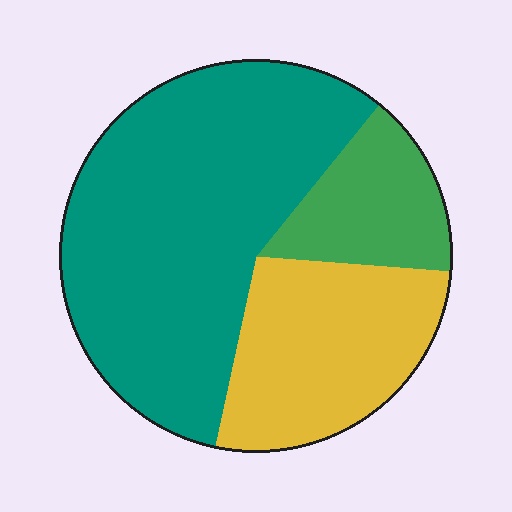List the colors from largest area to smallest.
From largest to smallest: teal, yellow, green.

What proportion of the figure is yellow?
Yellow covers 27% of the figure.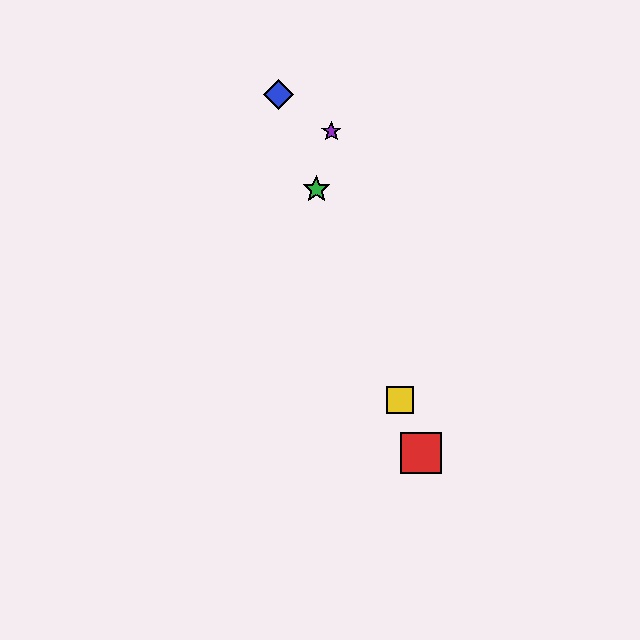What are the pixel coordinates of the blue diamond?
The blue diamond is at (278, 94).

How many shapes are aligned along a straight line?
4 shapes (the red square, the blue diamond, the green star, the yellow square) are aligned along a straight line.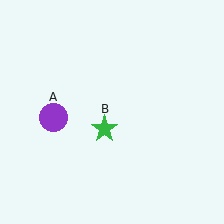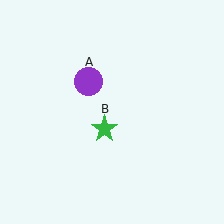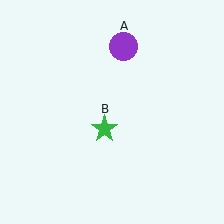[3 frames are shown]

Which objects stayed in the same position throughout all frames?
Green star (object B) remained stationary.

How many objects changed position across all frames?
1 object changed position: purple circle (object A).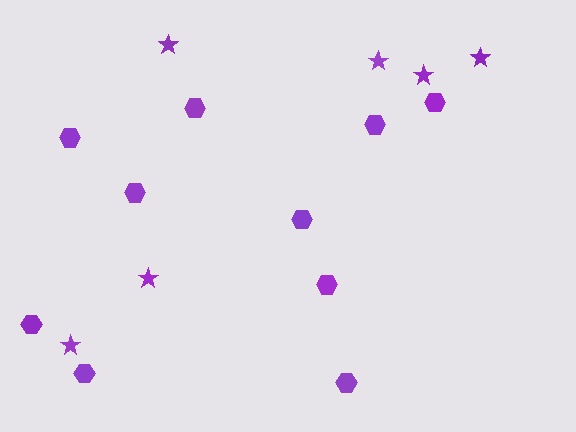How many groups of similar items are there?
There are 2 groups: one group of hexagons (10) and one group of stars (6).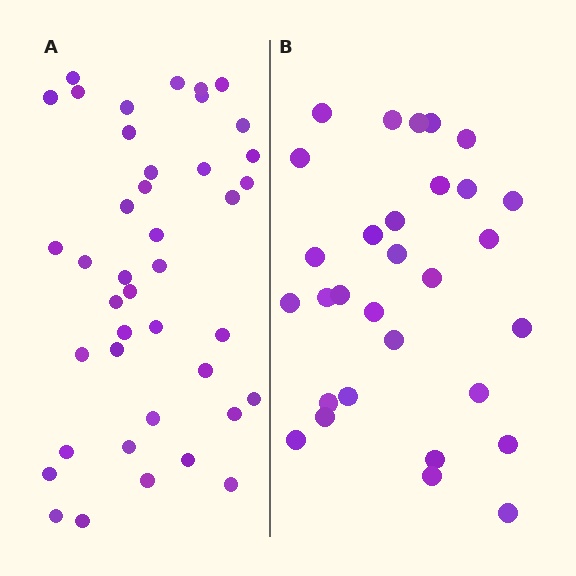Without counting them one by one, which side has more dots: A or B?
Region A (the left region) has more dots.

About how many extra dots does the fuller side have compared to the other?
Region A has roughly 12 or so more dots than region B.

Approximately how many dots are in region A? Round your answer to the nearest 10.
About 40 dots. (The exact count is 41, which rounds to 40.)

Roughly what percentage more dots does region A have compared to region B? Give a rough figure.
About 35% more.